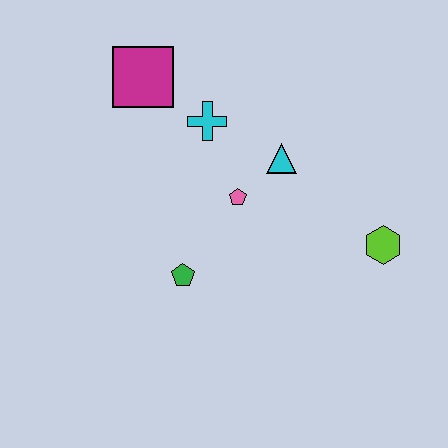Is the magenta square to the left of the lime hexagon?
Yes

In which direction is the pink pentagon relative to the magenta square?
The pink pentagon is below the magenta square.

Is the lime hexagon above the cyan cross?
No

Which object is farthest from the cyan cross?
The lime hexagon is farthest from the cyan cross.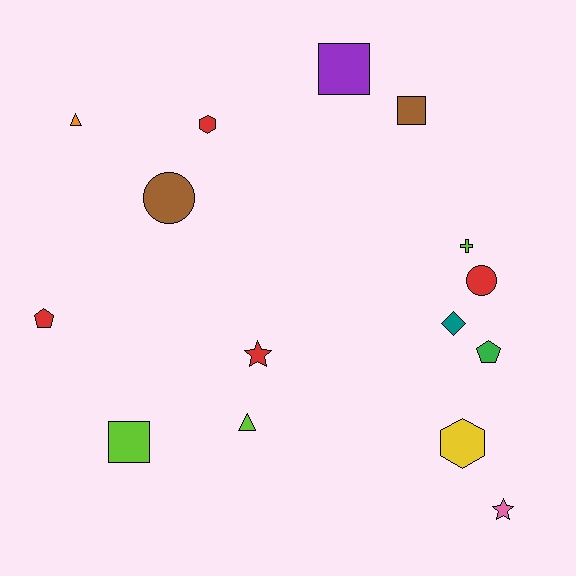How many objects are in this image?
There are 15 objects.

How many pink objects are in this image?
There is 1 pink object.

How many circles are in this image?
There are 2 circles.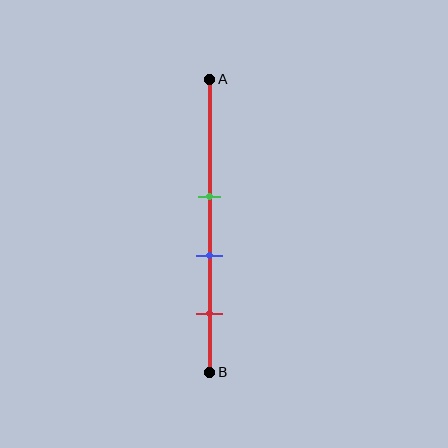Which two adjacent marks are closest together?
The green and blue marks are the closest adjacent pair.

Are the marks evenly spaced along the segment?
Yes, the marks are approximately evenly spaced.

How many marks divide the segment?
There are 3 marks dividing the segment.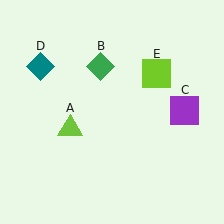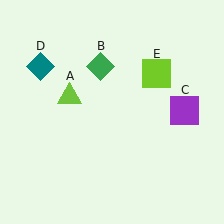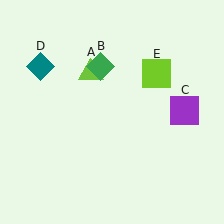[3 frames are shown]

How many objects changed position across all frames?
1 object changed position: lime triangle (object A).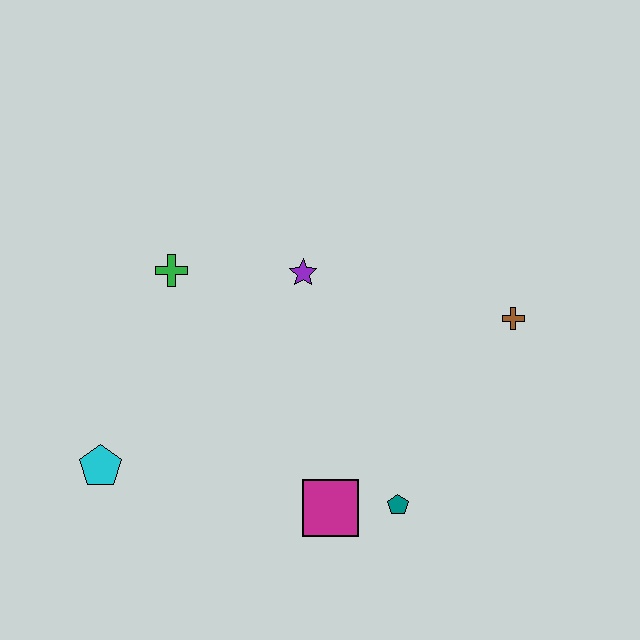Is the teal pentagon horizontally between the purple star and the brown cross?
Yes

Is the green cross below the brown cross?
No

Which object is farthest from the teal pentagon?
The green cross is farthest from the teal pentagon.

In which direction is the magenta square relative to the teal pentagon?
The magenta square is to the left of the teal pentagon.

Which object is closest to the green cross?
The purple star is closest to the green cross.